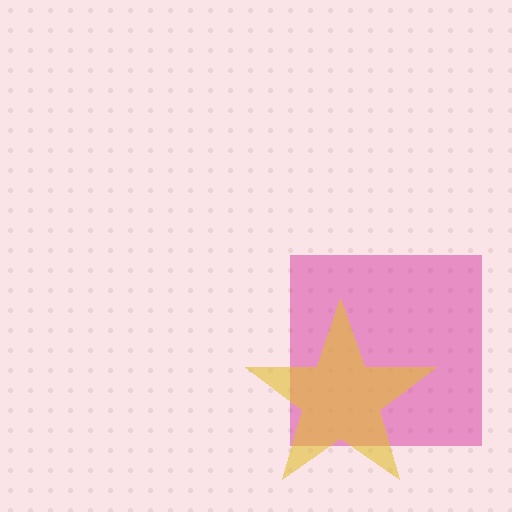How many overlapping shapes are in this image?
There are 2 overlapping shapes in the image.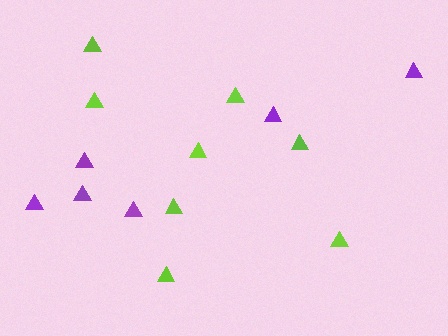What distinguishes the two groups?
There are 2 groups: one group of lime triangles (8) and one group of purple triangles (6).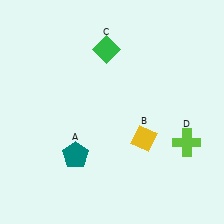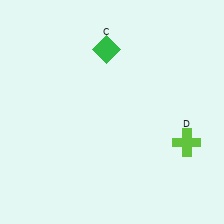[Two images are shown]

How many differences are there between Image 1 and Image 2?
There are 2 differences between the two images.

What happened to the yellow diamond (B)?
The yellow diamond (B) was removed in Image 2. It was in the bottom-right area of Image 1.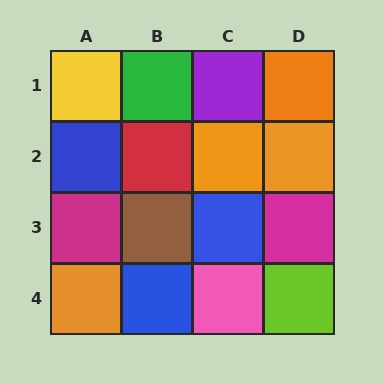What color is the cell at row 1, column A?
Yellow.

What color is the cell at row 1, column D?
Orange.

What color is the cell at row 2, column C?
Orange.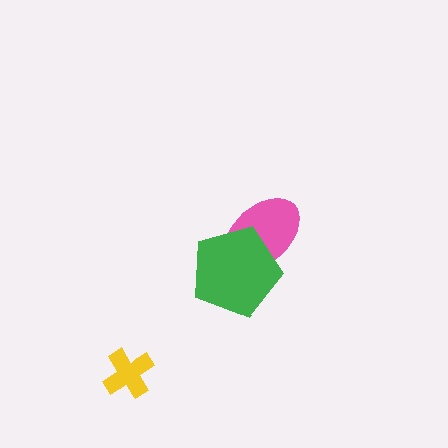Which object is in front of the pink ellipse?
The green pentagon is in front of the pink ellipse.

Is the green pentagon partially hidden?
No, no other shape covers it.